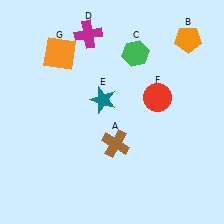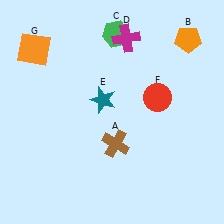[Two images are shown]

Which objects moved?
The objects that moved are: the green hexagon (C), the magenta cross (D), the orange square (G).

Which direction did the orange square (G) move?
The orange square (G) moved left.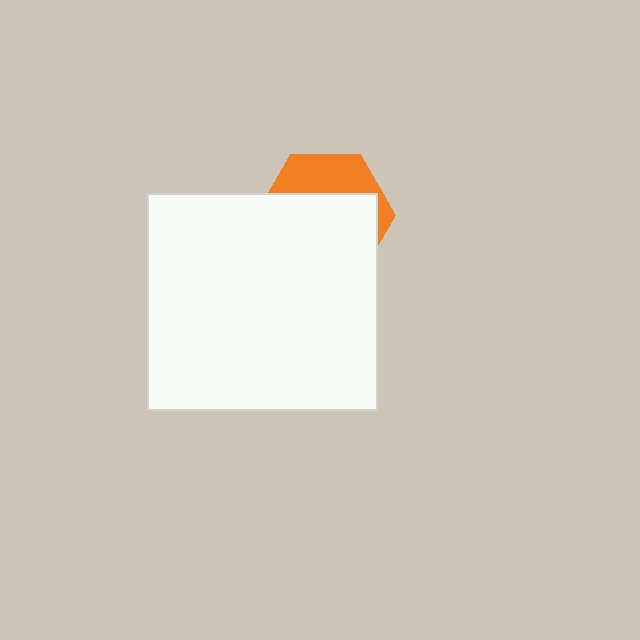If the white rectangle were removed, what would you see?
You would see the complete orange hexagon.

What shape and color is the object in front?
The object in front is a white rectangle.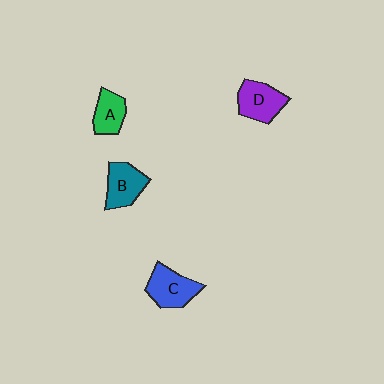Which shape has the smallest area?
Shape A (green).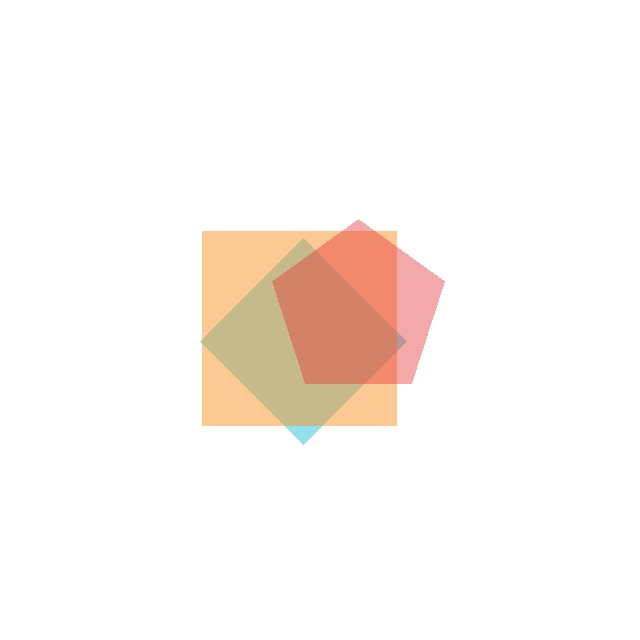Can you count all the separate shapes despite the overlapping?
Yes, there are 3 separate shapes.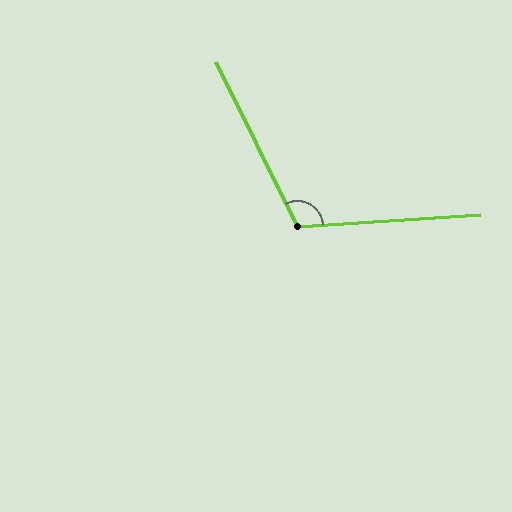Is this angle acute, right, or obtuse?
It is obtuse.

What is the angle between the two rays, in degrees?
Approximately 113 degrees.